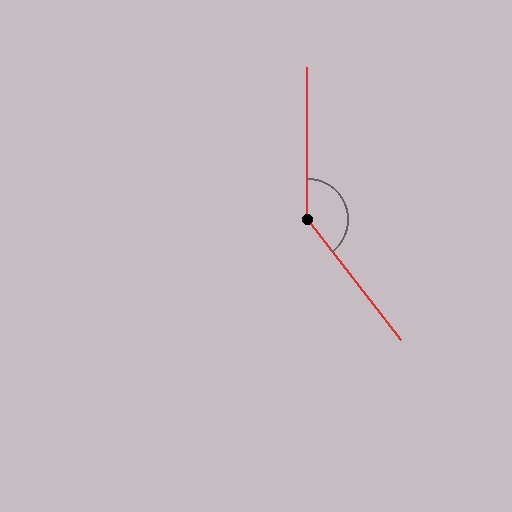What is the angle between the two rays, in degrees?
Approximately 143 degrees.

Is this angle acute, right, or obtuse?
It is obtuse.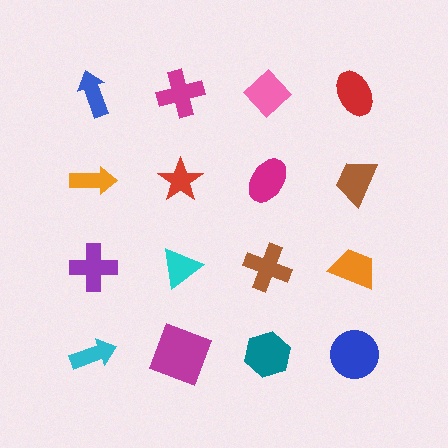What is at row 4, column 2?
A magenta square.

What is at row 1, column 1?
A blue arrow.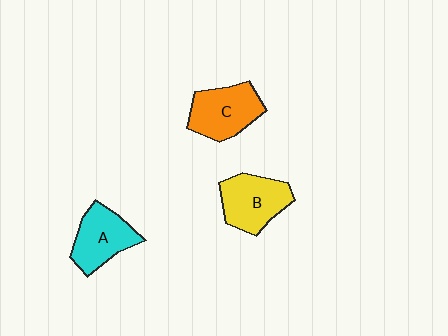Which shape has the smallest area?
Shape A (cyan).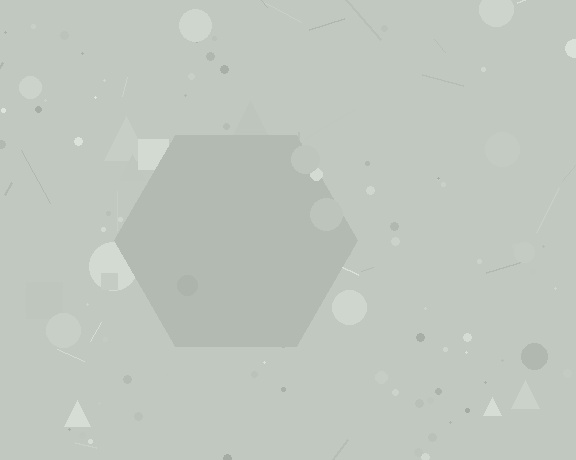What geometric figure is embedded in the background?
A hexagon is embedded in the background.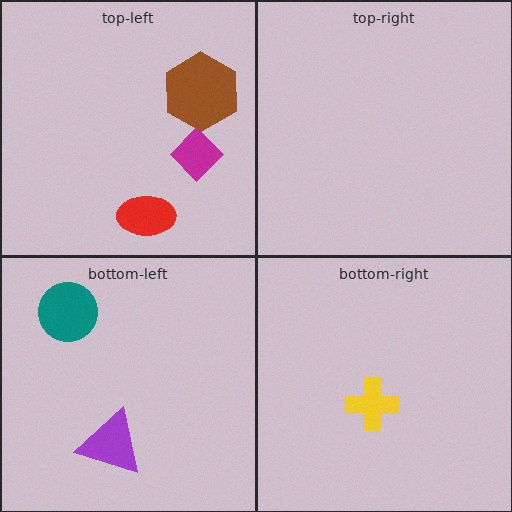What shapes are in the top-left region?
The magenta diamond, the red ellipse, the brown hexagon.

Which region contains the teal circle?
The bottom-left region.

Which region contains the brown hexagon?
The top-left region.